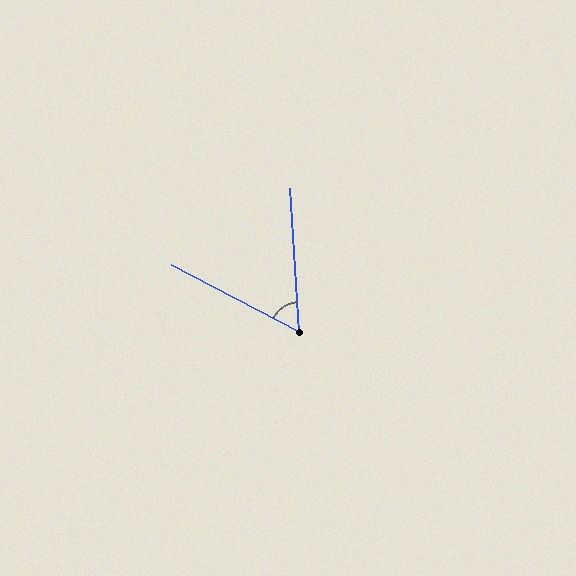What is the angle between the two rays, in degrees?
Approximately 59 degrees.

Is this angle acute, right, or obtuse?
It is acute.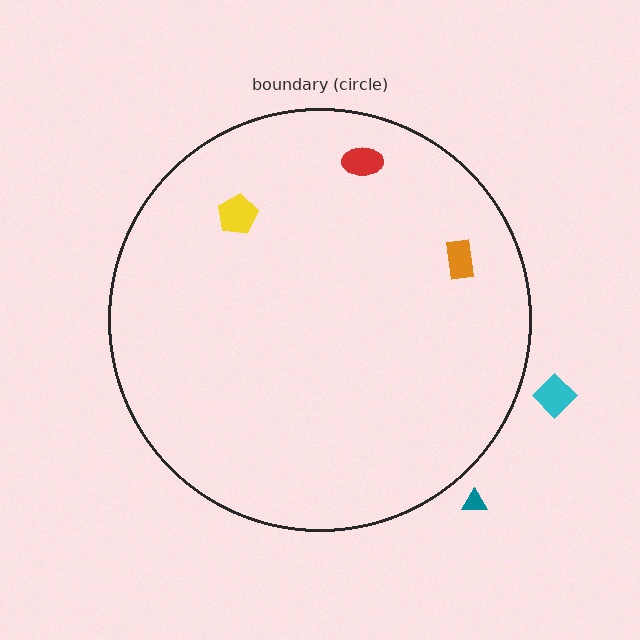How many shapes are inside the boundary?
3 inside, 2 outside.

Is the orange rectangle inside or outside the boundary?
Inside.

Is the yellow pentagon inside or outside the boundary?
Inside.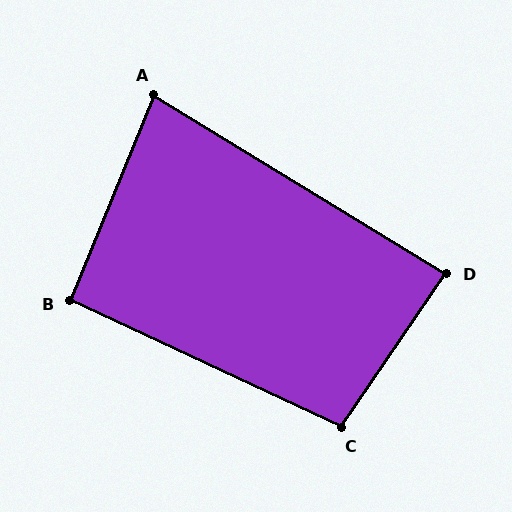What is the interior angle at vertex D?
Approximately 87 degrees (approximately right).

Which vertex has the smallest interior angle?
A, at approximately 81 degrees.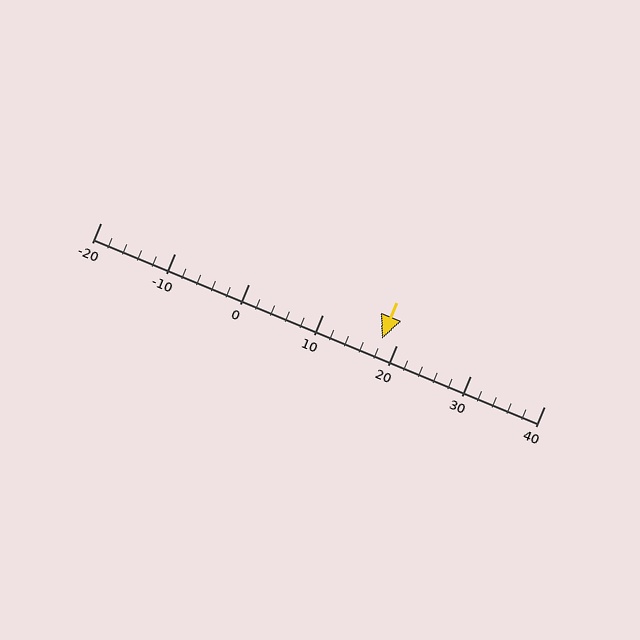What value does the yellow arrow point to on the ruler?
The yellow arrow points to approximately 18.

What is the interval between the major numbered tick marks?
The major tick marks are spaced 10 units apart.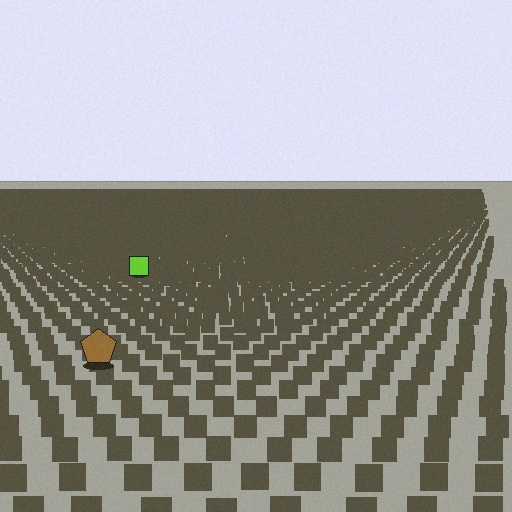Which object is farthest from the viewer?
The lime square is farthest from the viewer. It appears smaller and the ground texture around it is denser.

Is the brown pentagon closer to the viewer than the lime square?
Yes. The brown pentagon is closer — you can tell from the texture gradient: the ground texture is coarser near it.